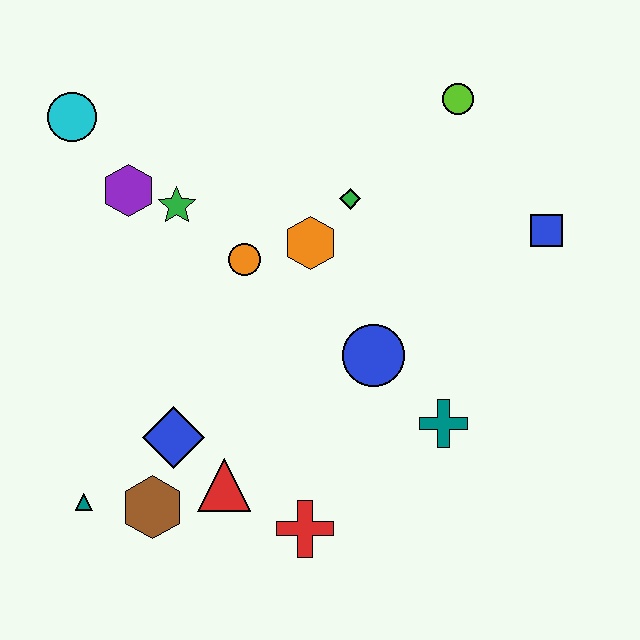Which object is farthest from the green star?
The blue square is farthest from the green star.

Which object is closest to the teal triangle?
The brown hexagon is closest to the teal triangle.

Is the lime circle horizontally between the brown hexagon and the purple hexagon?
No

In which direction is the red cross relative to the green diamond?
The red cross is below the green diamond.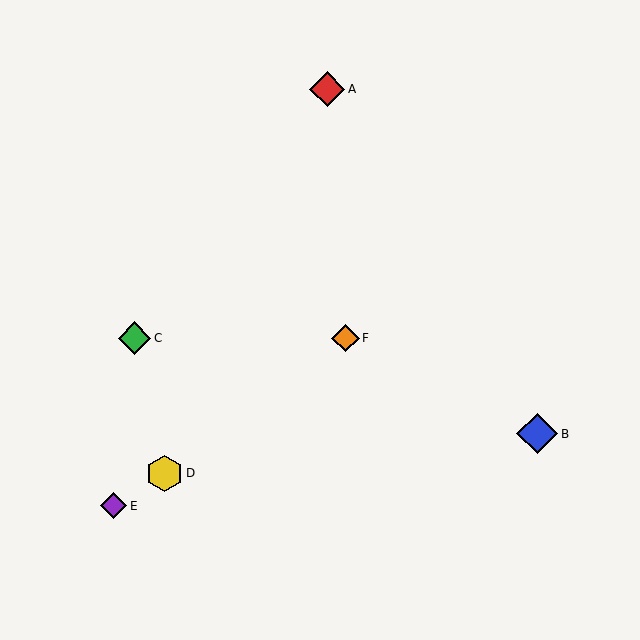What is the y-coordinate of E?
Object E is at y≈506.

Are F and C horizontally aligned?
Yes, both are at y≈338.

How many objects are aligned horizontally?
2 objects (C, F) are aligned horizontally.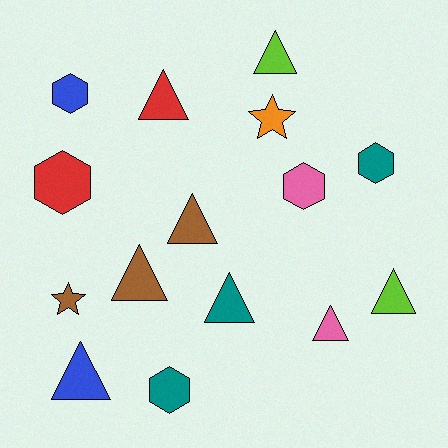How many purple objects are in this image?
There are no purple objects.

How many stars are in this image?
There are 2 stars.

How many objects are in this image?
There are 15 objects.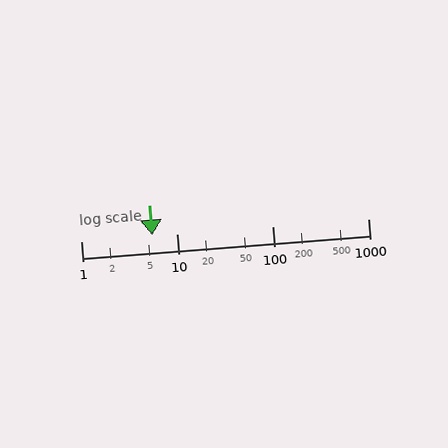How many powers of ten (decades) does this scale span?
The scale spans 3 decades, from 1 to 1000.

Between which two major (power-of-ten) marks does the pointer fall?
The pointer is between 1 and 10.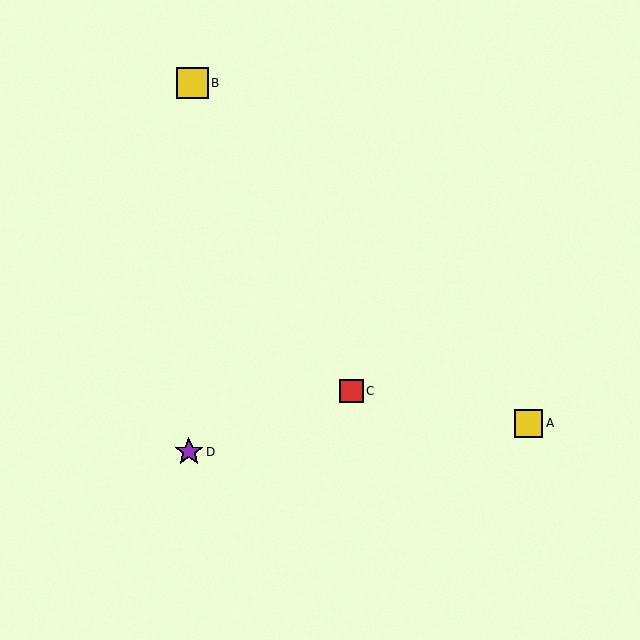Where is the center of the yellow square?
The center of the yellow square is at (193, 83).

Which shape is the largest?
The yellow square (labeled B) is the largest.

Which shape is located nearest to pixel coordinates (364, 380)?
The red square (labeled C) at (351, 391) is nearest to that location.